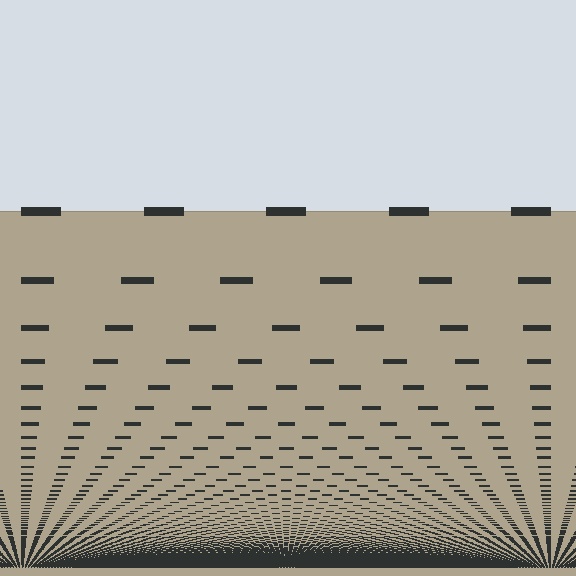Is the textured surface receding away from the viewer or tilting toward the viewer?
The surface appears to tilt toward the viewer. Texture elements get larger and sparser toward the top.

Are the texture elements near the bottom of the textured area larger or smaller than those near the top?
Smaller. The gradient is inverted — elements near the bottom are smaller and denser.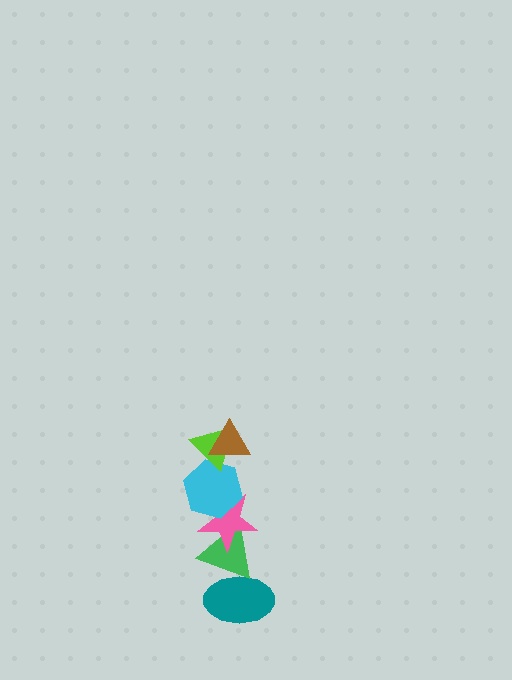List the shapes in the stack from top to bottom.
From top to bottom: the brown triangle, the lime triangle, the cyan hexagon, the pink star, the green triangle, the teal ellipse.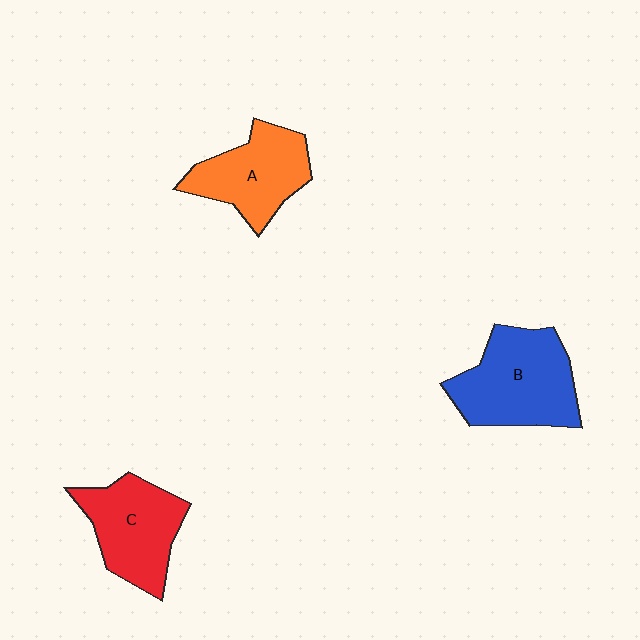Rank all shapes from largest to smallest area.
From largest to smallest: B (blue), C (red), A (orange).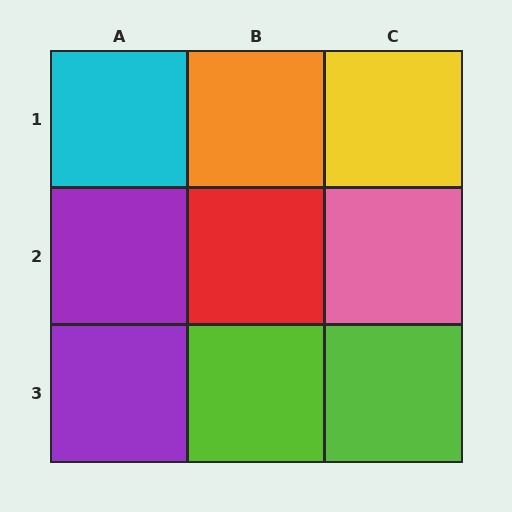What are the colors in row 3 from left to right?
Purple, lime, lime.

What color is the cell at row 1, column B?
Orange.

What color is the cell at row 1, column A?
Cyan.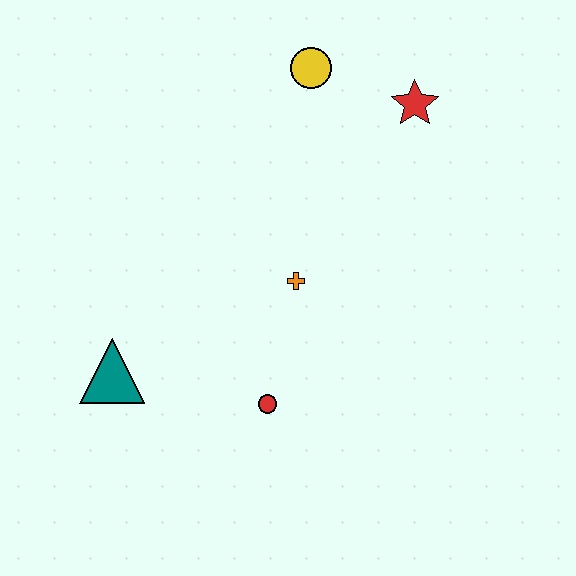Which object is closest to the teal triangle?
The red circle is closest to the teal triangle.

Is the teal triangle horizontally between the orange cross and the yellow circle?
No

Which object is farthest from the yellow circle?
The teal triangle is farthest from the yellow circle.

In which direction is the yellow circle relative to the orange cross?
The yellow circle is above the orange cross.